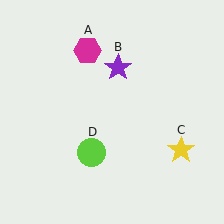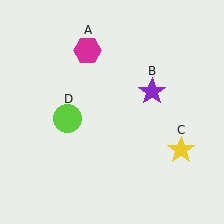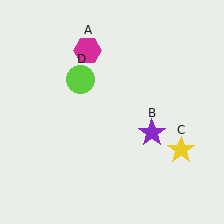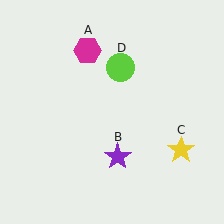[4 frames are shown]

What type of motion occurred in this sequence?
The purple star (object B), lime circle (object D) rotated clockwise around the center of the scene.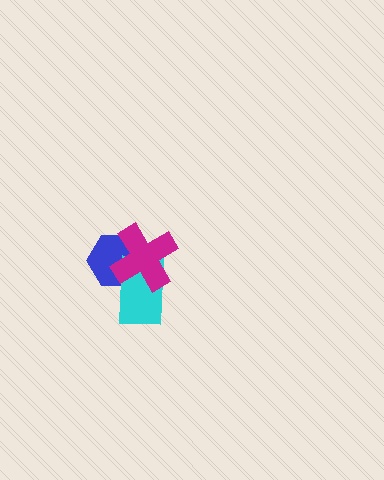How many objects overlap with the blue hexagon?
2 objects overlap with the blue hexagon.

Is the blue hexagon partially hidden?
Yes, it is partially covered by another shape.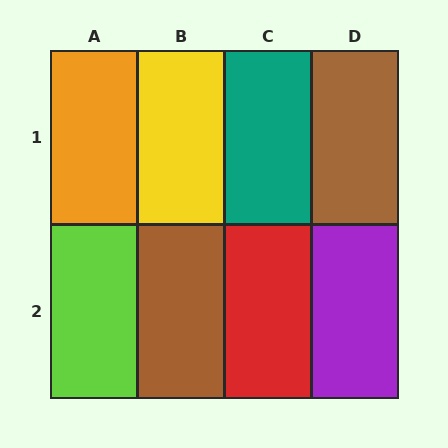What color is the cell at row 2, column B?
Brown.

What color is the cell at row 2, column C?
Red.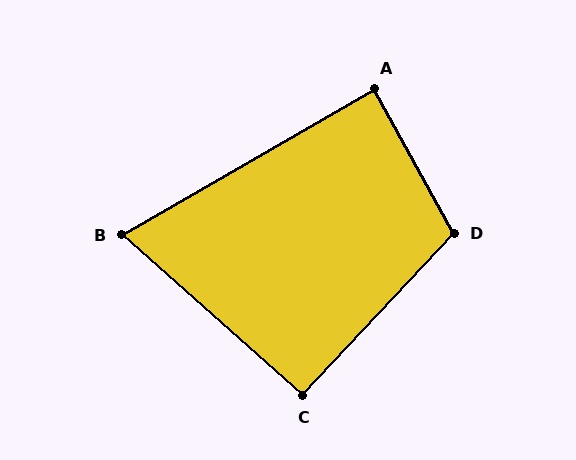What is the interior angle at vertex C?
Approximately 91 degrees (approximately right).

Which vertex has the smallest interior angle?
B, at approximately 72 degrees.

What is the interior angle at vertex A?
Approximately 89 degrees (approximately right).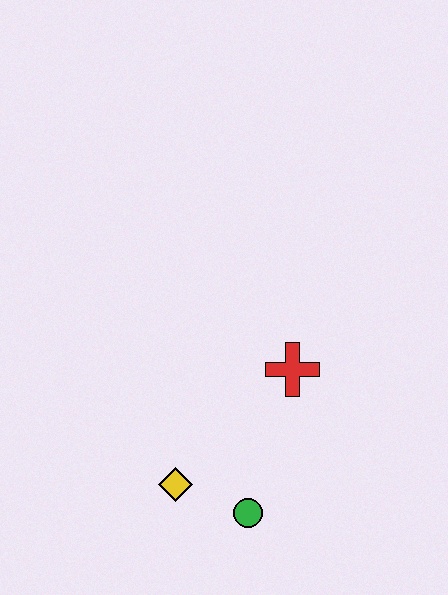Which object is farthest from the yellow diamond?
The red cross is farthest from the yellow diamond.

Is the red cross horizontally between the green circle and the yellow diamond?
No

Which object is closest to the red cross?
The green circle is closest to the red cross.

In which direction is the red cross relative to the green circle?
The red cross is above the green circle.